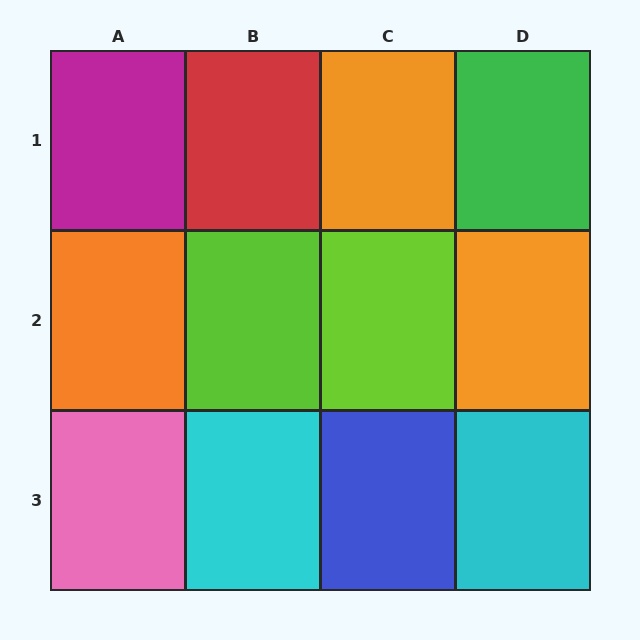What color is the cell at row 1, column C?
Orange.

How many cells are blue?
1 cell is blue.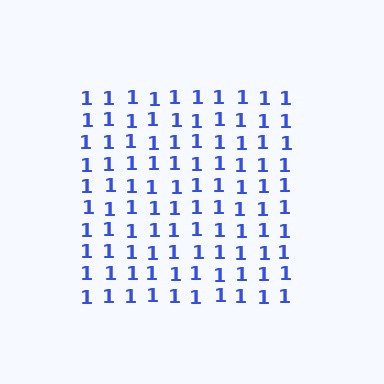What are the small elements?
The small elements are digit 1's.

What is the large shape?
The large shape is a square.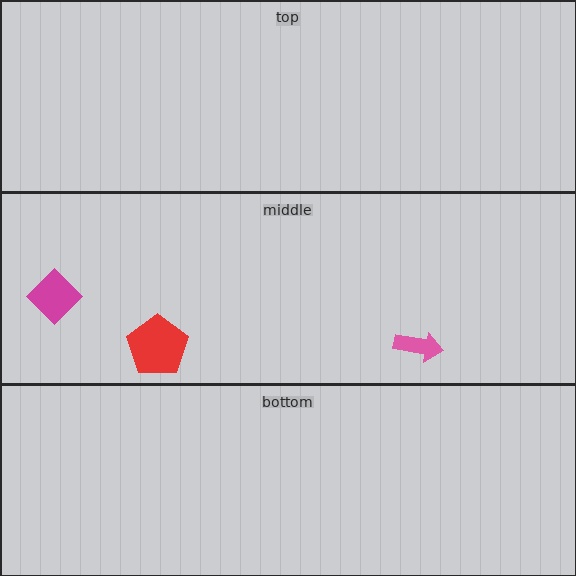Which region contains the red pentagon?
The middle region.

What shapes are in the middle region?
The magenta diamond, the pink arrow, the red pentagon.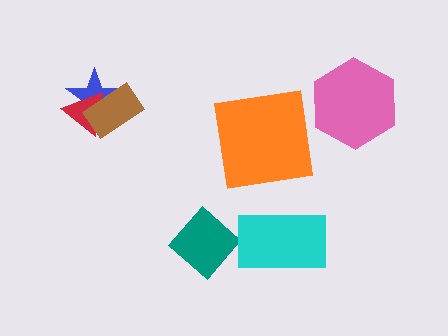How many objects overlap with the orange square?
0 objects overlap with the orange square.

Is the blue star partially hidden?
Yes, it is partially covered by another shape.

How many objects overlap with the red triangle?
2 objects overlap with the red triangle.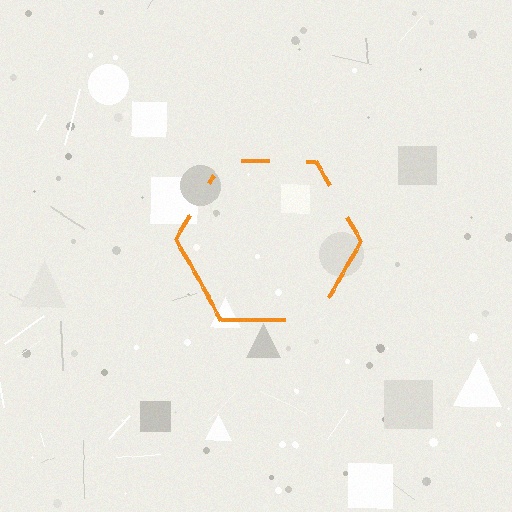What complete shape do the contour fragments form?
The contour fragments form a hexagon.